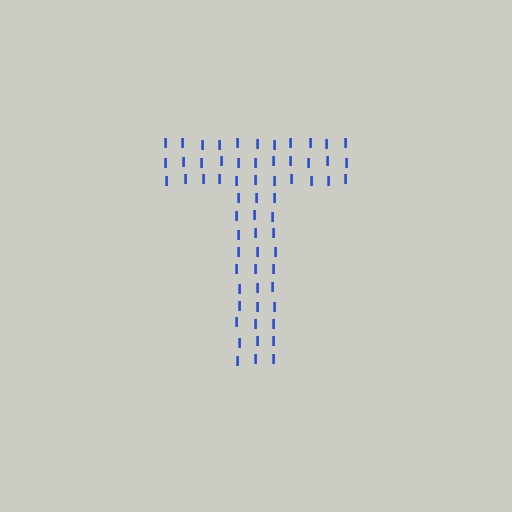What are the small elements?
The small elements are letter I's.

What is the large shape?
The large shape is the letter T.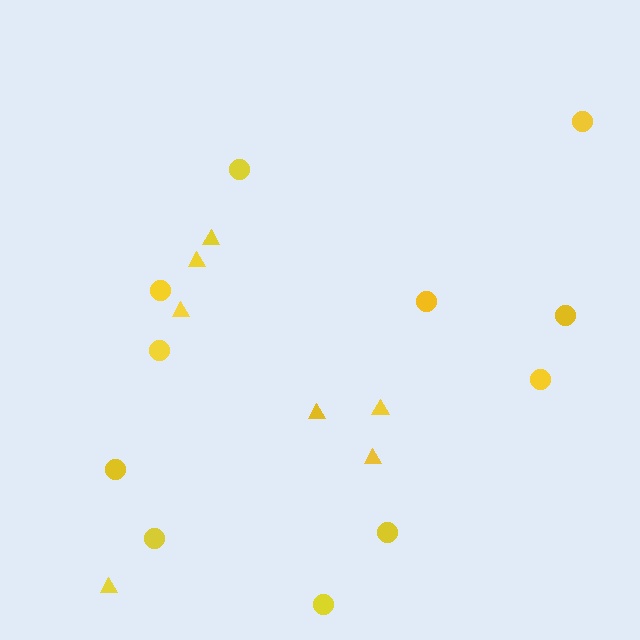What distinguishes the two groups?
There are 2 groups: one group of circles (11) and one group of triangles (7).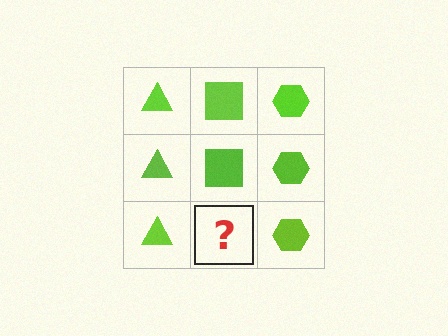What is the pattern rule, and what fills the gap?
The rule is that each column has a consistent shape. The gap should be filled with a lime square.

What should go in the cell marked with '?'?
The missing cell should contain a lime square.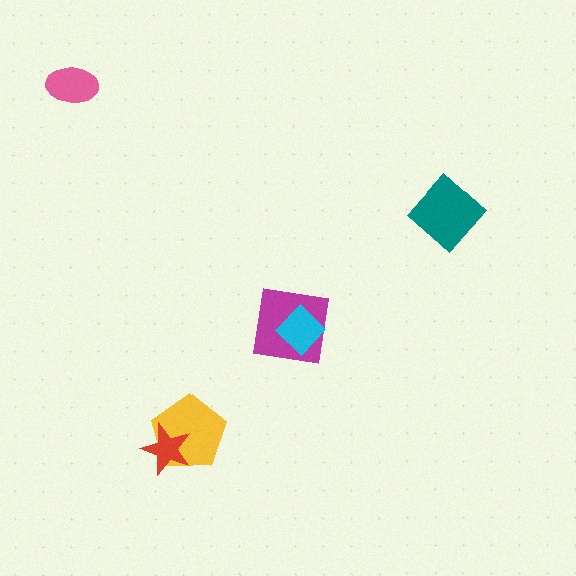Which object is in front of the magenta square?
The cyan diamond is in front of the magenta square.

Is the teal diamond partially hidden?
No, no other shape covers it.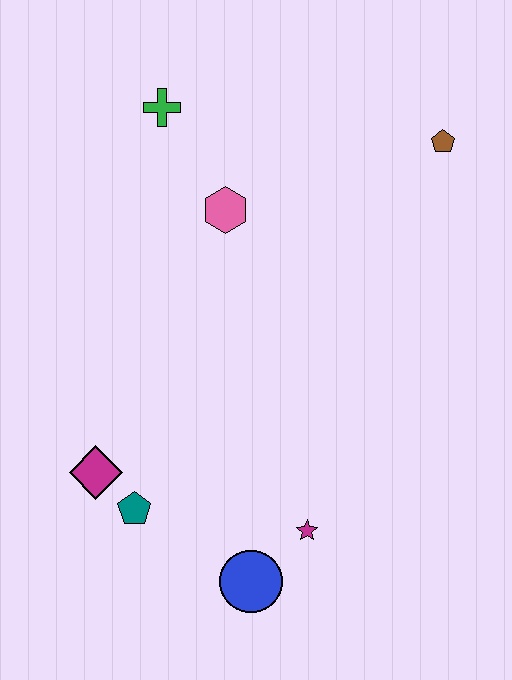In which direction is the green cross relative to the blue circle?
The green cross is above the blue circle.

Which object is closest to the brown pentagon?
The pink hexagon is closest to the brown pentagon.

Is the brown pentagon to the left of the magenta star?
No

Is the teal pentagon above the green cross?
No